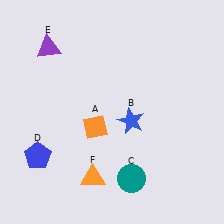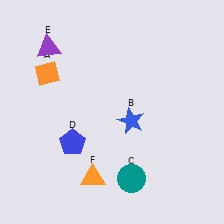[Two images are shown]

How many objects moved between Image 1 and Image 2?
2 objects moved between the two images.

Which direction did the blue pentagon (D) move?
The blue pentagon (D) moved right.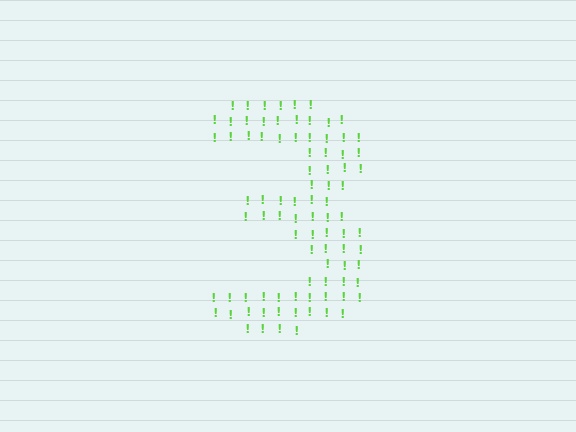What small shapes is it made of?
It is made of small exclamation marks.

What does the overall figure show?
The overall figure shows the digit 3.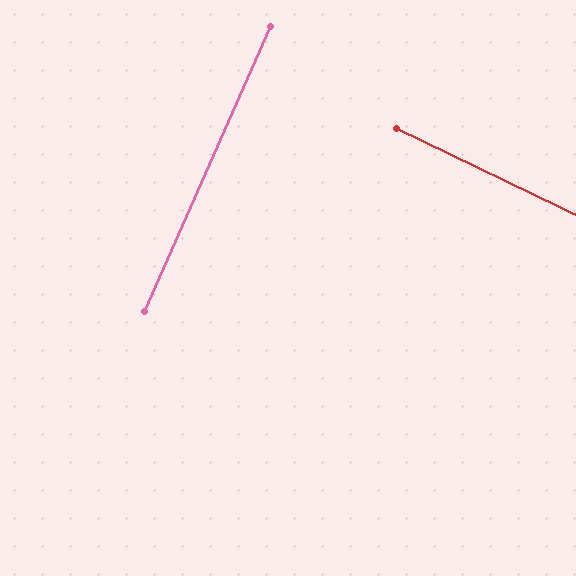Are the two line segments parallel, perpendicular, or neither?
Perpendicular — they meet at approximately 88°.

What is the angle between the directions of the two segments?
Approximately 88 degrees.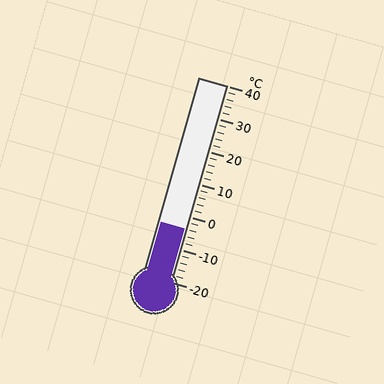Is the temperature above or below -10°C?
The temperature is above -10°C.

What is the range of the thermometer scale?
The thermometer scale ranges from -20°C to 40°C.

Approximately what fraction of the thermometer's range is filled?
The thermometer is filled to approximately 25% of its range.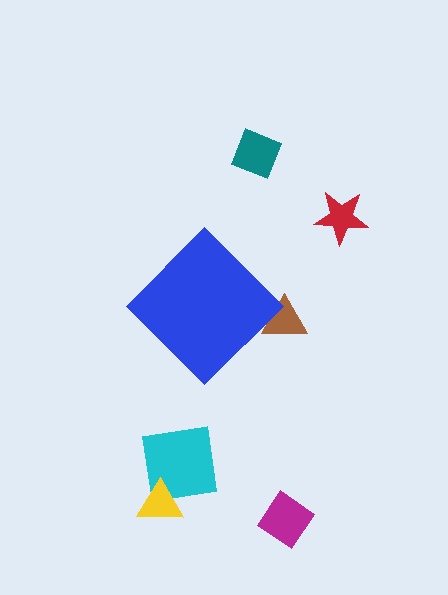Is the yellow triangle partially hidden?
No, the yellow triangle is fully visible.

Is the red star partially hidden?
No, the red star is fully visible.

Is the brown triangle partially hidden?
Yes, the brown triangle is partially hidden behind the blue diamond.